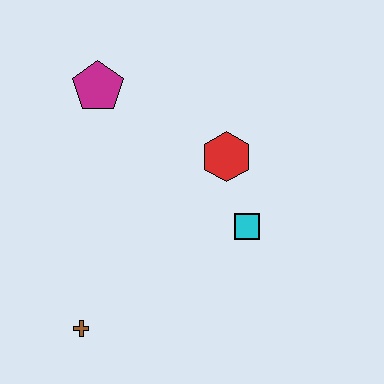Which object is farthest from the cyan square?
The magenta pentagon is farthest from the cyan square.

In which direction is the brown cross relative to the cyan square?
The brown cross is to the left of the cyan square.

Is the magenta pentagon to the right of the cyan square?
No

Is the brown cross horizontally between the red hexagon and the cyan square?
No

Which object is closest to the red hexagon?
The cyan square is closest to the red hexagon.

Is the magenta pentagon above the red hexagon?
Yes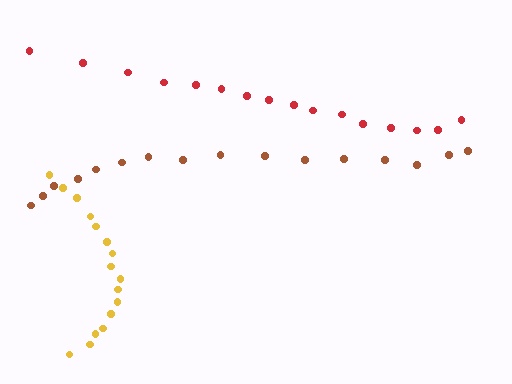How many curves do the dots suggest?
There are 3 distinct paths.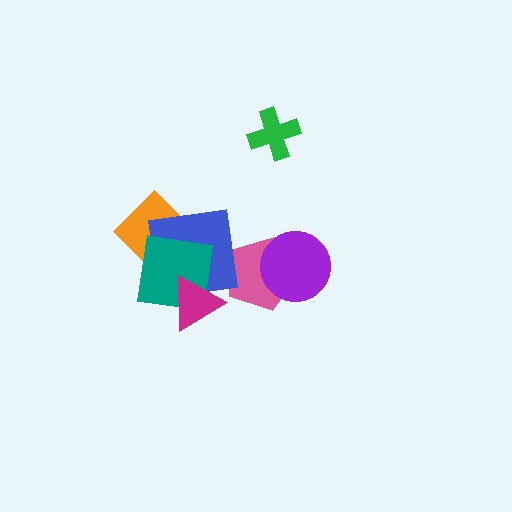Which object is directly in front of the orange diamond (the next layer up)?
The blue square is directly in front of the orange diamond.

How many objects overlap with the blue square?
4 objects overlap with the blue square.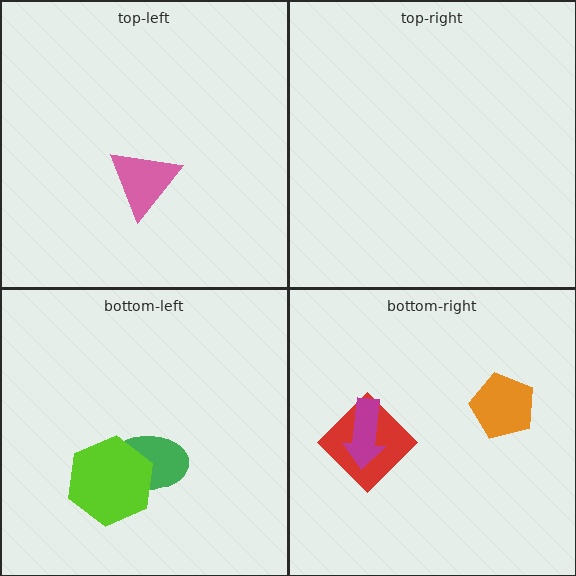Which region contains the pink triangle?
The top-left region.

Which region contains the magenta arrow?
The bottom-right region.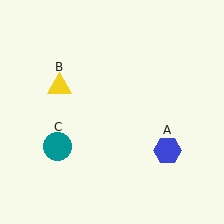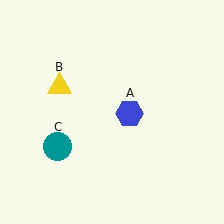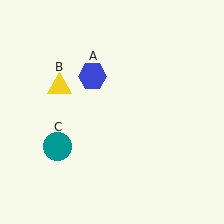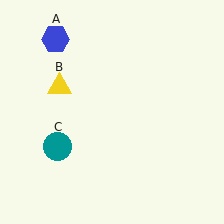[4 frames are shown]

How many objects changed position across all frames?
1 object changed position: blue hexagon (object A).